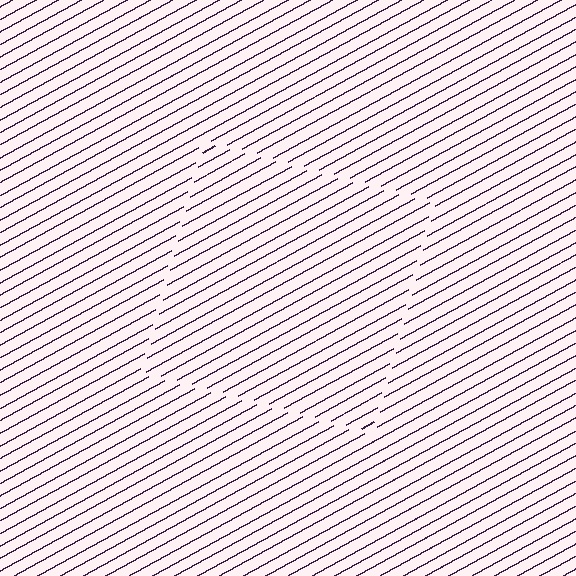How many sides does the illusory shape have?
4 sides — the line-ends trace a square.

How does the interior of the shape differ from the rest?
The interior of the shape contains the same grating, shifted by half a period — the contour is defined by the phase discontinuity where line-ends from the inner and outer gratings abut.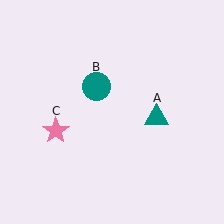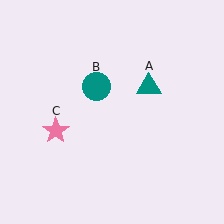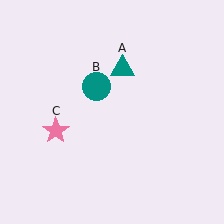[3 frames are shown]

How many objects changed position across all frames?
1 object changed position: teal triangle (object A).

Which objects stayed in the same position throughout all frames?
Teal circle (object B) and pink star (object C) remained stationary.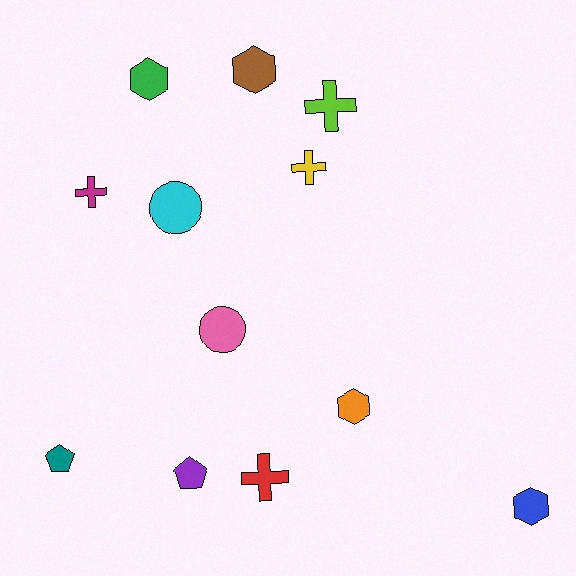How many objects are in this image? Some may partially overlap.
There are 12 objects.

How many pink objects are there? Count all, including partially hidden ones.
There is 1 pink object.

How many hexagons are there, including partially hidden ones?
There are 4 hexagons.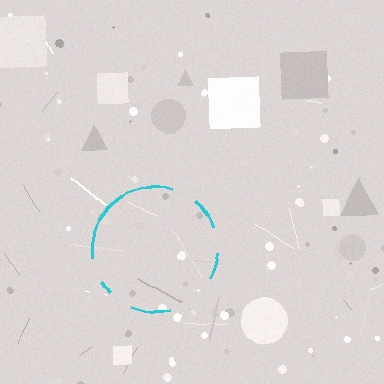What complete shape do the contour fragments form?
The contour fragments form a circle.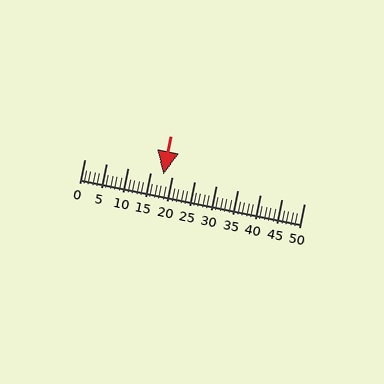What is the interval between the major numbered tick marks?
The major tick marks are spaced 5 units apart.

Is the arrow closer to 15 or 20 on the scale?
The arrow is closer to 20.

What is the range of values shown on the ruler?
The ruler shows values from 0 to 50.